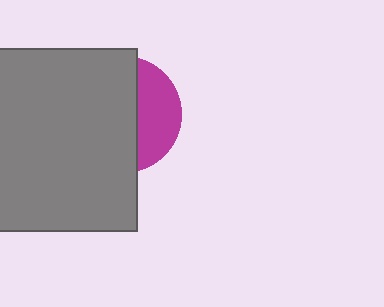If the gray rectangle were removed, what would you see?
You would see the complete magenta circle.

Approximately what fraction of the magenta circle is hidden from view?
Roughly 65% of the magenta circle is hidden behind the gray rectangle.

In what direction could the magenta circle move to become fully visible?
The magenta circle could move right. That would shift it out from behind the gray rectangle entirely.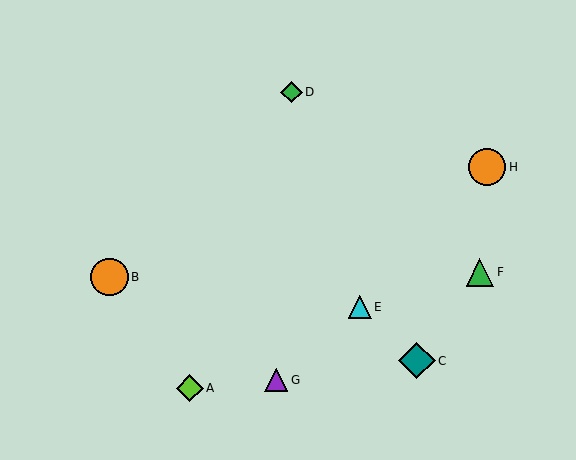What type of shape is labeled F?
Shape F is a green triangle.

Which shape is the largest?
The orange circle (labeled B) is the largest.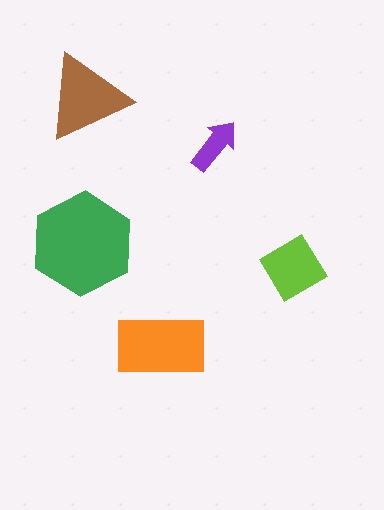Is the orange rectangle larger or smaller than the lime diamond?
Larger.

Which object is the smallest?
The purple arrow.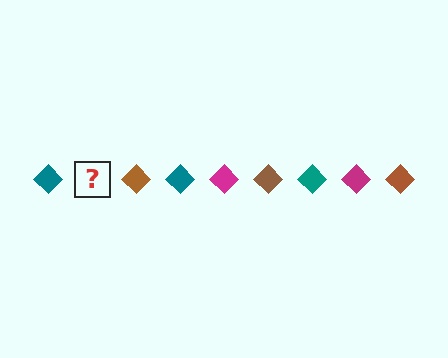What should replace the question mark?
The question mark should be replaced with a magenta diamond.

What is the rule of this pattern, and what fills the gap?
The rule is that the pattern cycles through teal, magenta, brown diamonds. The gap should be filled with a magenta diamond.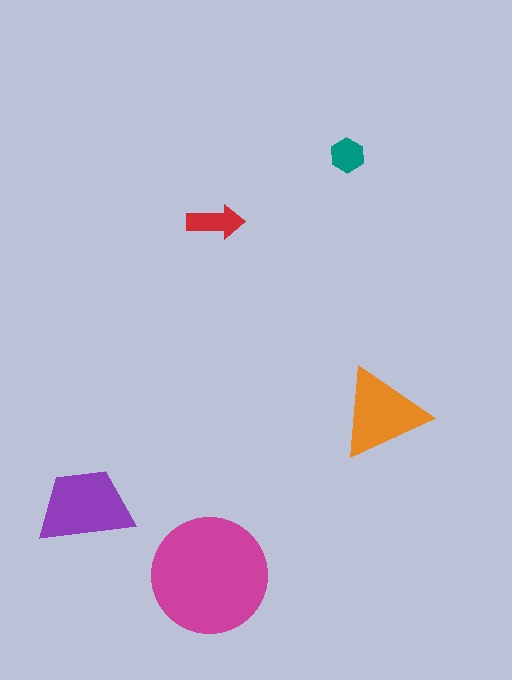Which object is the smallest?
The teal hexagon.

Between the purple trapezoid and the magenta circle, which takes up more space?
The magenta circle.